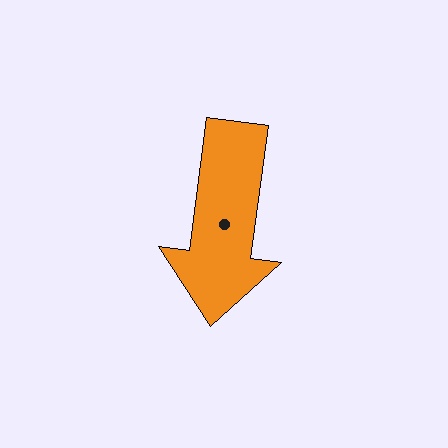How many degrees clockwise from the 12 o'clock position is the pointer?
Approximately 187 degrees.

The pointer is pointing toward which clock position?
Roughly 6 o'clock.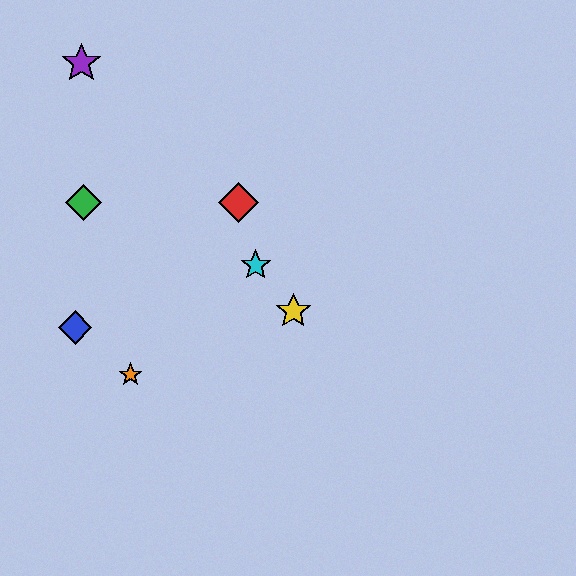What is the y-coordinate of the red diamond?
The red diamond is at y≈203.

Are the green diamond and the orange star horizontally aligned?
No, the green diamond is at y≈203 and the orange star is at y≈375.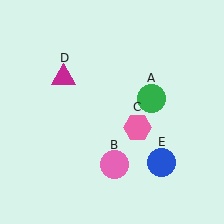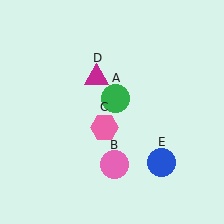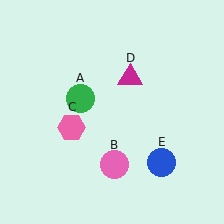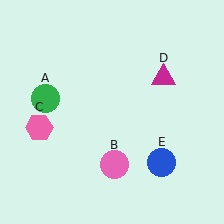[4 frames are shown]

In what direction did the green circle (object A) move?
The green circle (object A) moved left.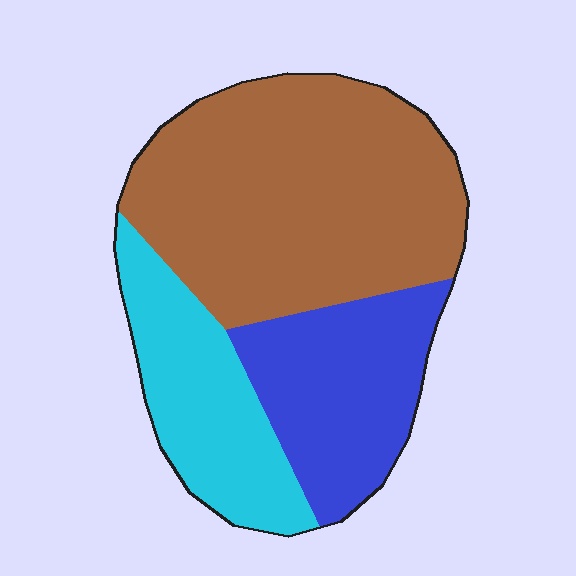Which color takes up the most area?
Brown, at roughly 50%.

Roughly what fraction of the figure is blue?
Blue covers roughly 25% of the figure.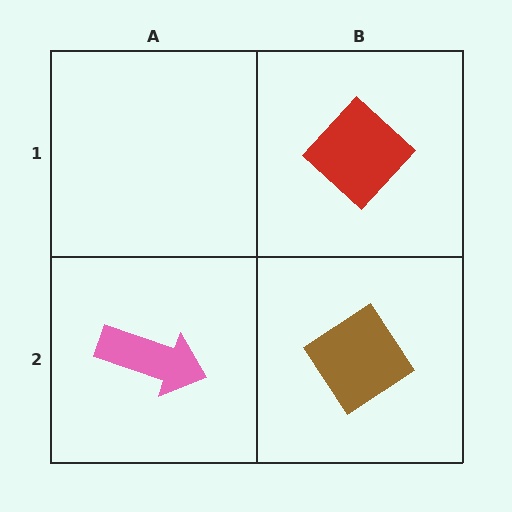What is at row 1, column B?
A red diamond.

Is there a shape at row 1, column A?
No, that cell is empty.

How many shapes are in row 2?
2 shapes.